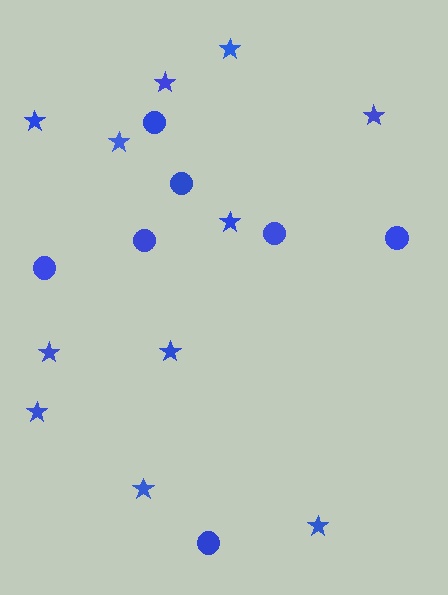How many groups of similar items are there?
There are 2 groups: one group of stars (11) and one group of circles (7).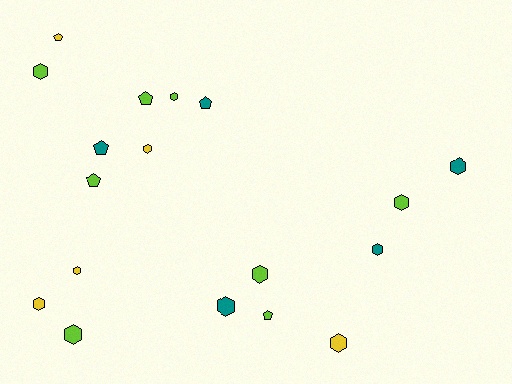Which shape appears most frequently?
Hexagon, with 12 objects.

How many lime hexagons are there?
There are 5 lime hexagons.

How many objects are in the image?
There are 18 objects.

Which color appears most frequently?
Lime, with 8 objects.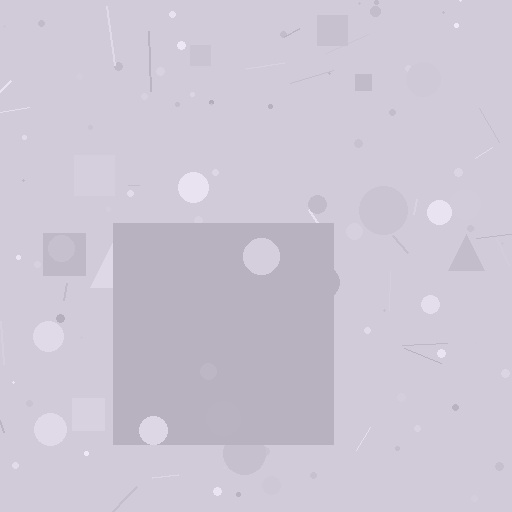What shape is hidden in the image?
A square is hidden in the image.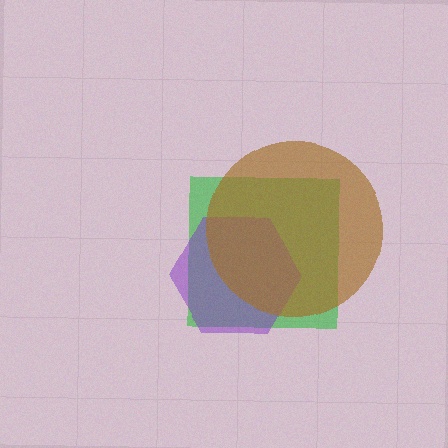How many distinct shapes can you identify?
There are 3 distinct shapes: a green square, a purple hexagon, a brown circle.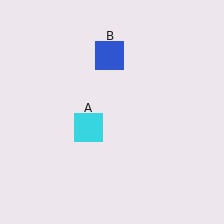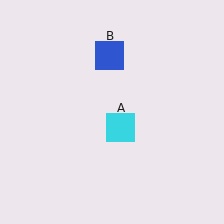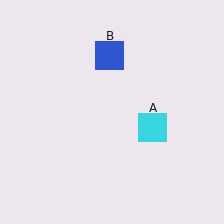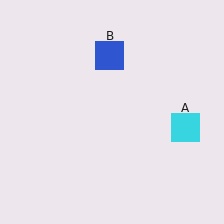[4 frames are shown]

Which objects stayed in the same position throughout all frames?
Blue square (object B) remained stationary.